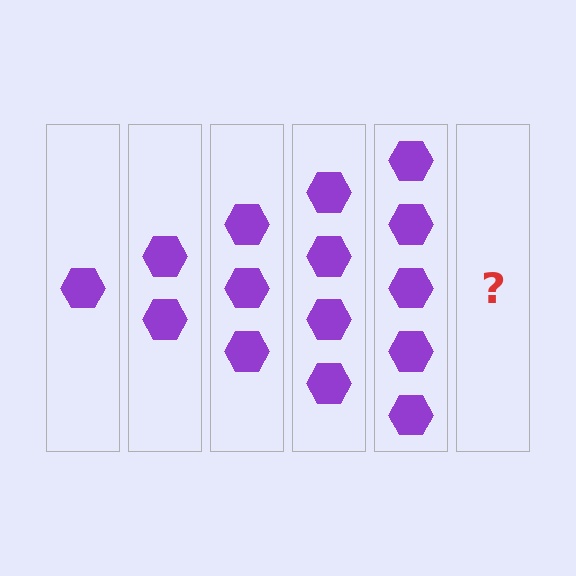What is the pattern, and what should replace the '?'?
The pattern is that each step adds one more hexagon. The '?' should be 6 hexagons.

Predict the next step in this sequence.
The next step is 6 hexagons.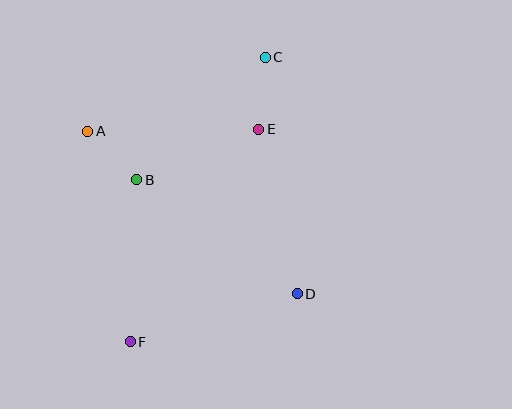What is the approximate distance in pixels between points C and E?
The distance between C and E is approximately 72 pixels.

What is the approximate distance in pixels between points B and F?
The distance between B and F is approximately 162 pixels.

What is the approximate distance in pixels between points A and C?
The distance between A and C is approximately 192 pixels.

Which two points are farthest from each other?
Points C and F are farthest from each other.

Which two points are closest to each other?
Points A and B are closest to each other.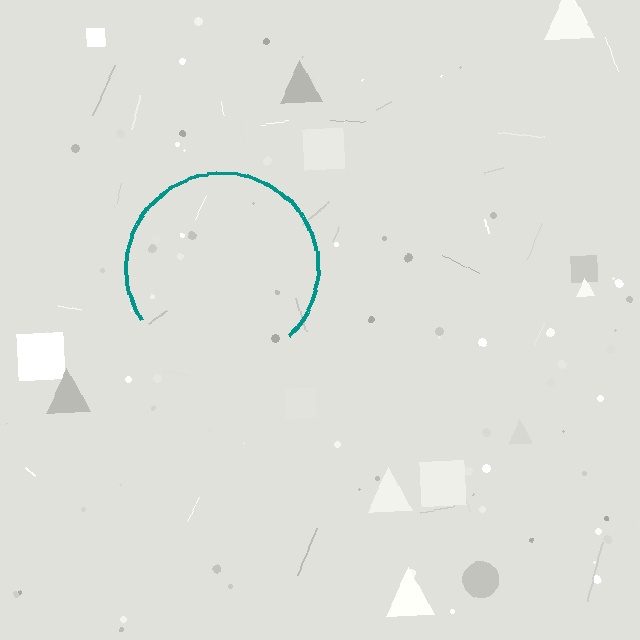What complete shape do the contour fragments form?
The contour fragments form a circle.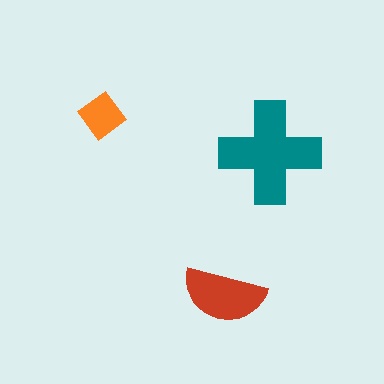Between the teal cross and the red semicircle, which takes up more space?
The teal cross.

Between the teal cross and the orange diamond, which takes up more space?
The teal cross.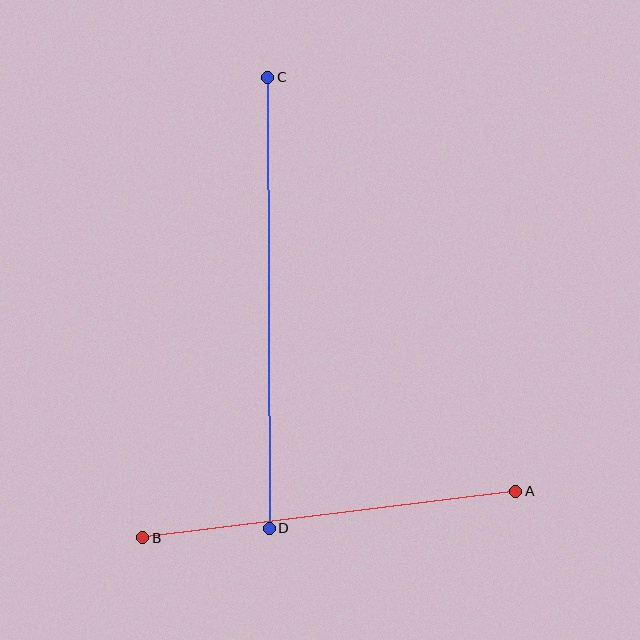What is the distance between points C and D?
The distance is approximately 451 pixels.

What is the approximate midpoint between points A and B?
The midpoint is at approximately (329, 514) pixels.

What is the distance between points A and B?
The distance is approximately 376 pixels.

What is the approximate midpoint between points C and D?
The midpoint is at approximately (269, 303) pixels.